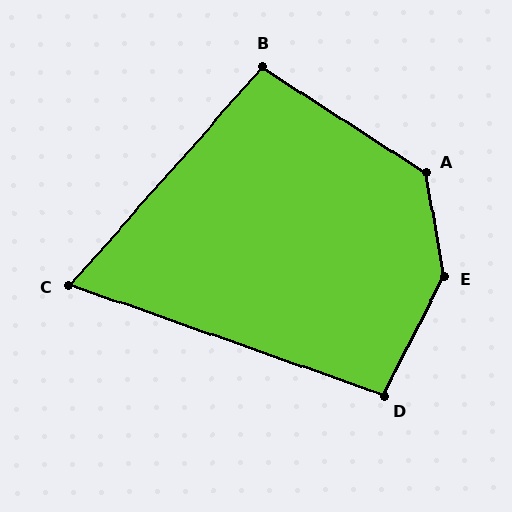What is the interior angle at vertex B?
Approximately 99 degrees (obtuse).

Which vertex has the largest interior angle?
E, at approximately 143 degrees.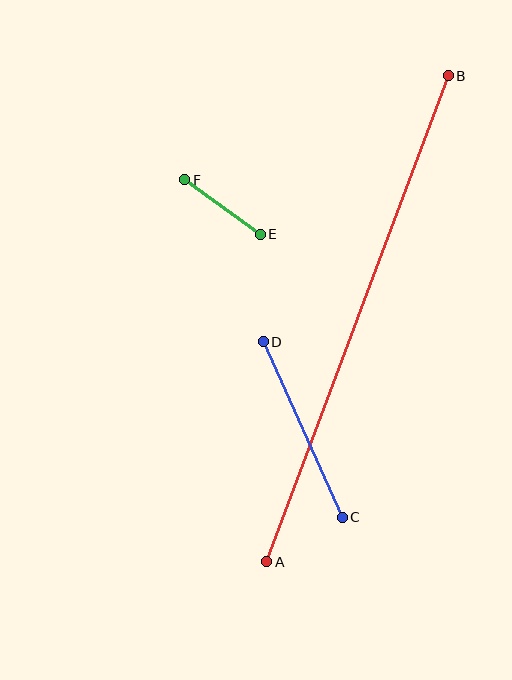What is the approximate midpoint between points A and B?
The midpoint is at approximately (357, 319) pixels.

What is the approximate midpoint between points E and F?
The midpoint is at approximately (222, 207) pixels.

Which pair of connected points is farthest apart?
Points A and B are farthest apart.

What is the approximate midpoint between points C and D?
The midpoint is at approximately (303, 429) pixels.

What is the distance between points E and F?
The distance is approximately 93 pixels.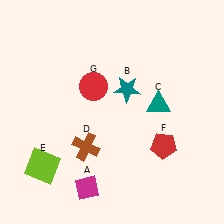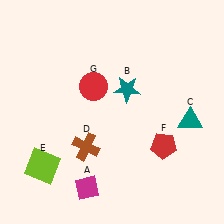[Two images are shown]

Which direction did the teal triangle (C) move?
The teal triangle (C) moved right.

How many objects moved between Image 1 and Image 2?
1 object moved between the two images.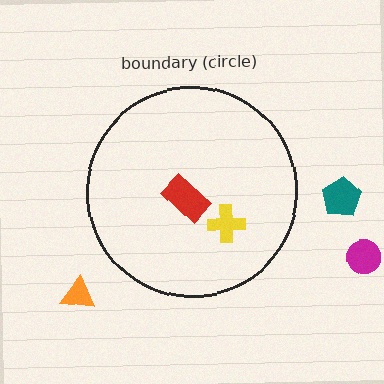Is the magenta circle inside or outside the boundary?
Outside.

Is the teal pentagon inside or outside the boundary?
Outside.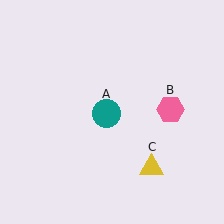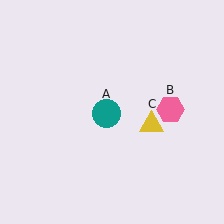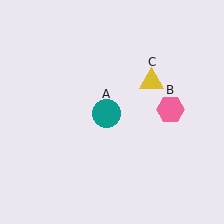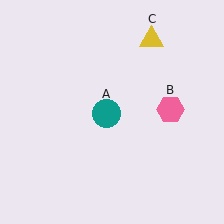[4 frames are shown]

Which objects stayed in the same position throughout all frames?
Teal circle (object A) and pink hexagon (object B) remained stationary.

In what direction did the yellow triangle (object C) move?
The yellow triangle (object C) moved up.